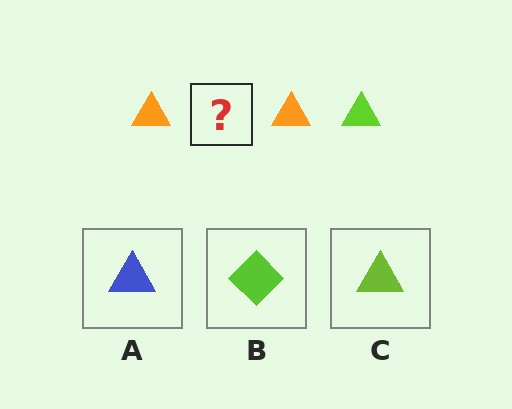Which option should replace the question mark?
Option C.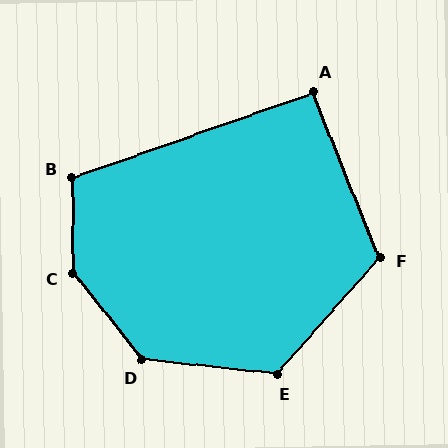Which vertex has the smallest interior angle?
A, at approximately 93 degrees.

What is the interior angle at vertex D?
Approximately 134 degrees (obtuse).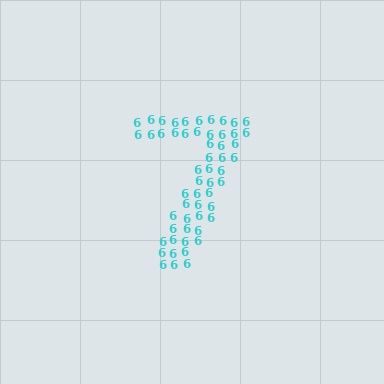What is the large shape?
The large shape is the digit 7.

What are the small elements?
The small elements are digit 6's.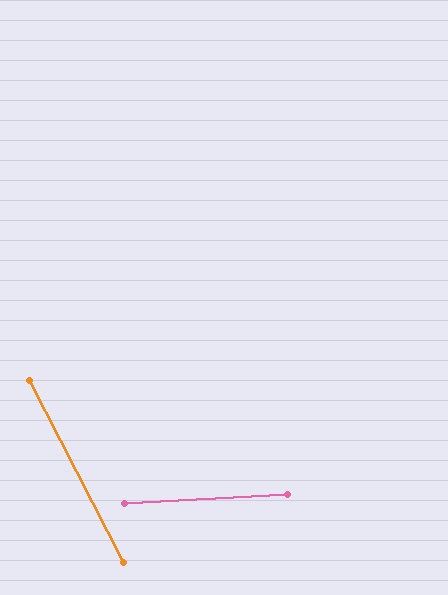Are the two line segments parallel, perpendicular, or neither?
Neither parallel nor perpendicular — they differ by about 66°.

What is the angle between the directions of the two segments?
Approximately 66 degrees.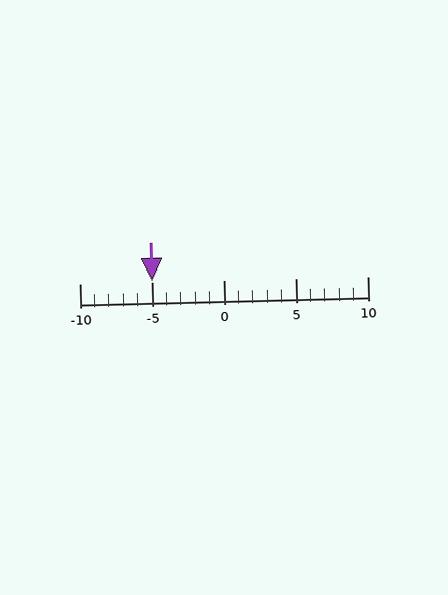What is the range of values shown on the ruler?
The ruler shows values from -10 to 10.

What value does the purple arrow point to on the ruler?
The purple arrow points to approximately -5.